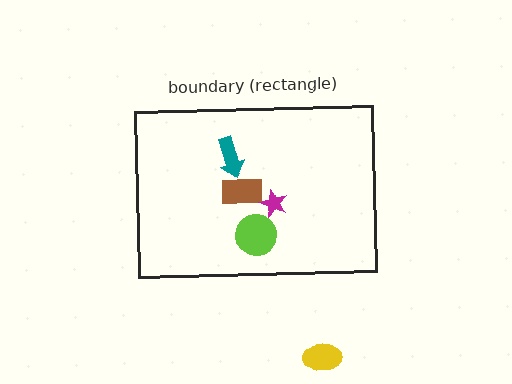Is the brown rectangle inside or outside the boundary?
Inside.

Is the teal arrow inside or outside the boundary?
Inside.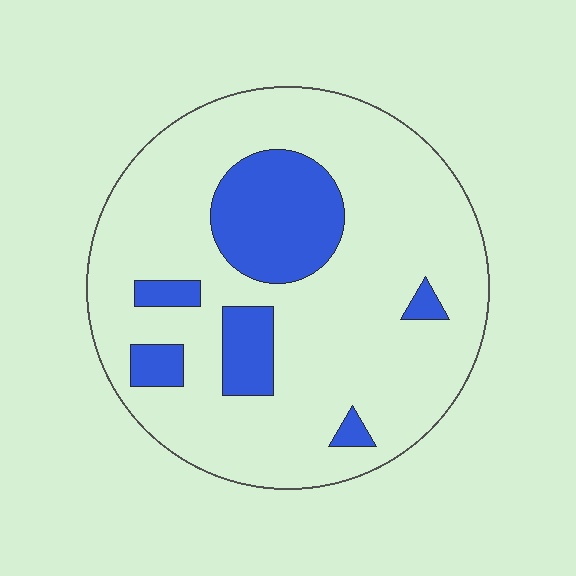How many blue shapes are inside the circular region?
6.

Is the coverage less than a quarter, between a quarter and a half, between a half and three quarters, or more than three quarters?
Less than a quarter.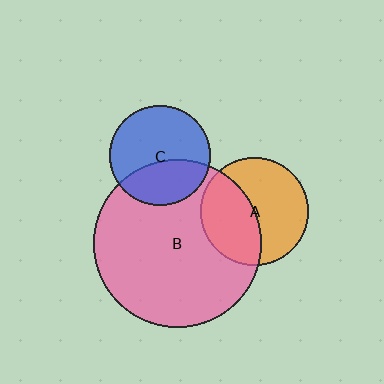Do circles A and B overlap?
Yes.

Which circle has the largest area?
Circle B (pink).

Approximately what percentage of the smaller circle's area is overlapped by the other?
Approximately 45%.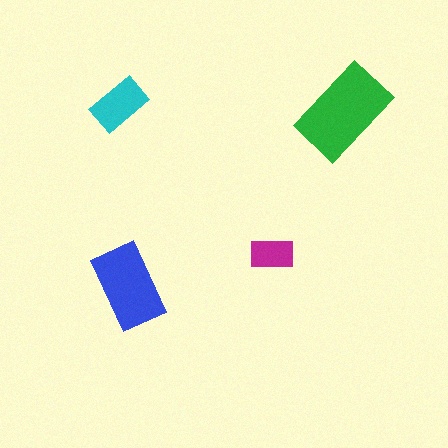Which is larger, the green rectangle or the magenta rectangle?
The green one.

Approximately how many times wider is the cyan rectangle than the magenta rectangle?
About 1.5 times wider.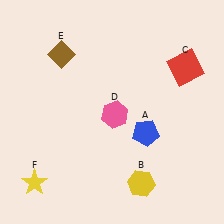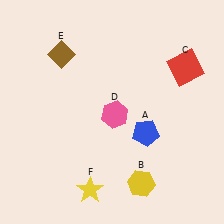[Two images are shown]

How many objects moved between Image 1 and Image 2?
1 object moved between the two images.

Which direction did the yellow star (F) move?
The yellow star (F) moved right.